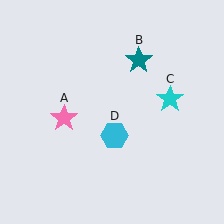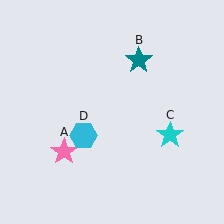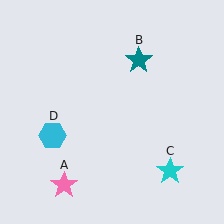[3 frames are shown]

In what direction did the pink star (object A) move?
The pink star (object A) moved down.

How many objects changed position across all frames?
3 objects changed position: pink star (object A), cyan star (object C), cyan hexagon (object D).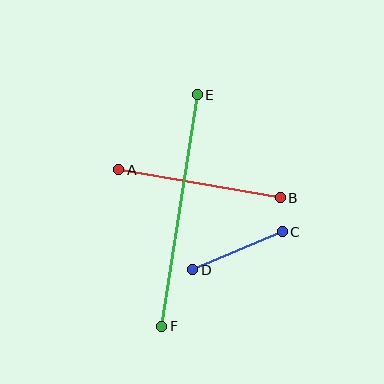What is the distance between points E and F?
The distance is approximately 235 pixels.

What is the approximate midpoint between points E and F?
The midpoint is at approximately (180, 210) pixels.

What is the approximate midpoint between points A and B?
The midpoint is at approximately (200, 184) pixels.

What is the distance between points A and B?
The distance is approximately 164 pixels.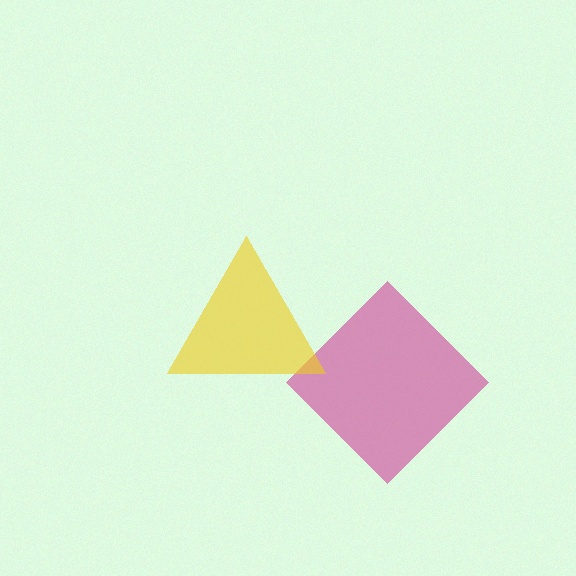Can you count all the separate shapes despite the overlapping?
Yes, there are 2 separate shapes.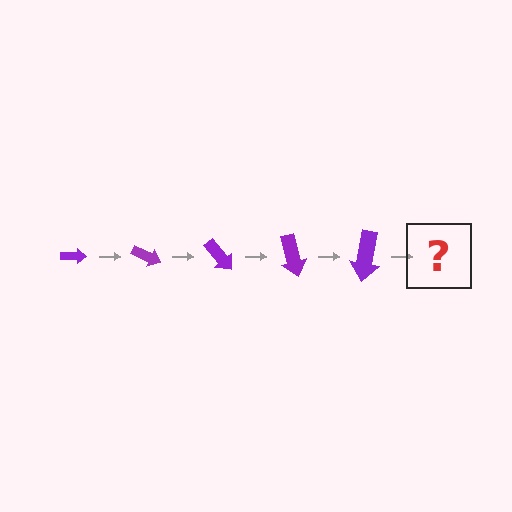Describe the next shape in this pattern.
It should be an arrow, larger than the previous one and rotated 125 degrees from the start.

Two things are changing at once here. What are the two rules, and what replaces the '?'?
The two rules are that the arrow grows larger each step and it rotates 25 degrees each step. The '?' should be an arrow, larger than the previous one and rotated 125 degrees from the start.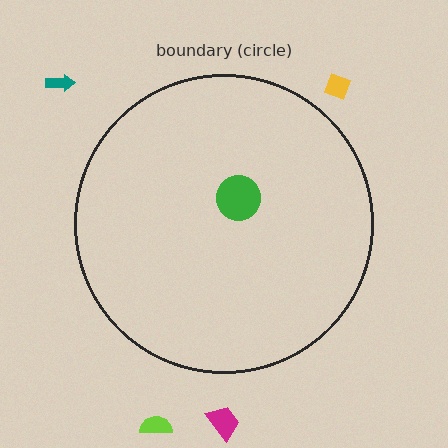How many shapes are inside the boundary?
1 inside, 4 outside.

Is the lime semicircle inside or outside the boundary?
Outside.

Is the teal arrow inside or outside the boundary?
Outside.